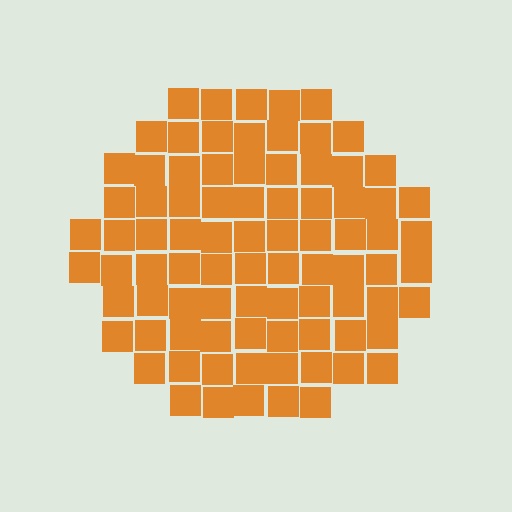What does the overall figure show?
The overall figure shows a circle.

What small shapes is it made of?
It is made of small squares.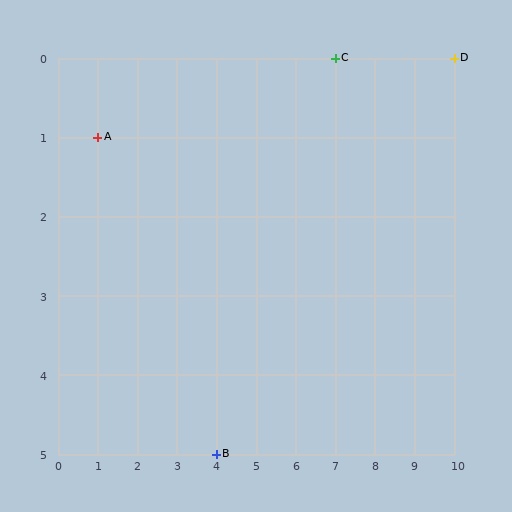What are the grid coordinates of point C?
Point C is at grid coordinates (7, 0).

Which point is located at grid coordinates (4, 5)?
Point B is at (4, 5).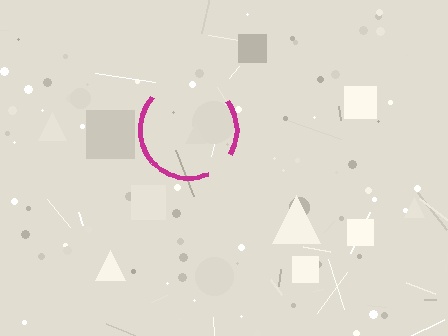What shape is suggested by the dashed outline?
The dashed outline suggests a circle.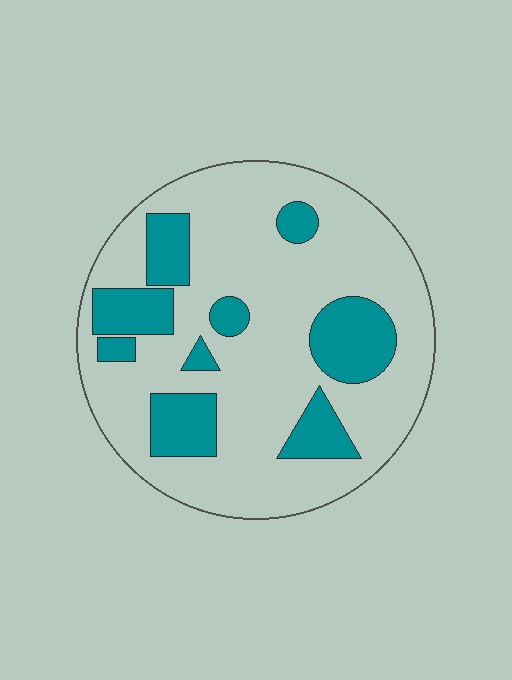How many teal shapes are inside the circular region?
9.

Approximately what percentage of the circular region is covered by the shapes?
Approximately 25%.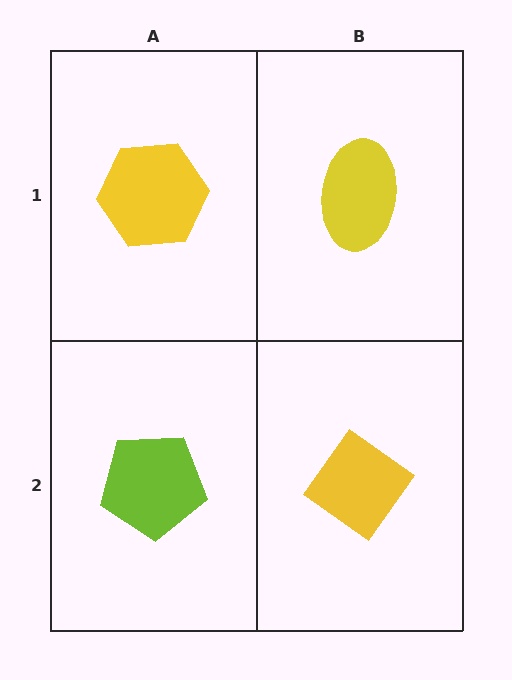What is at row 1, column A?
A yellow hexagon.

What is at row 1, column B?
A yellow ellipse.